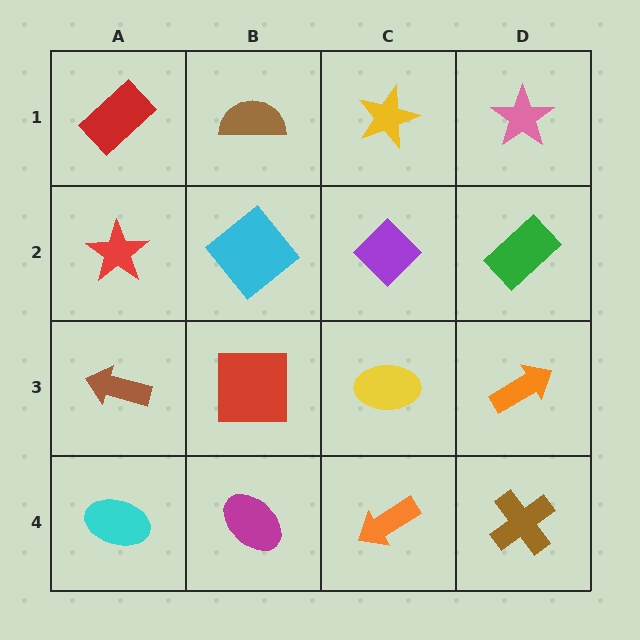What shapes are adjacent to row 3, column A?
A red star (row 2, column A), a cyan ellipse (row 4, column A), a red square (row 3, column B).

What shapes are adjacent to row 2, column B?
A brown semicircle (row 1, column B), a red square (row 3, column B), a red star (row 2, column A), a purple diamond (row 2, column C).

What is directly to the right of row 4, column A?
A magenta ellipse.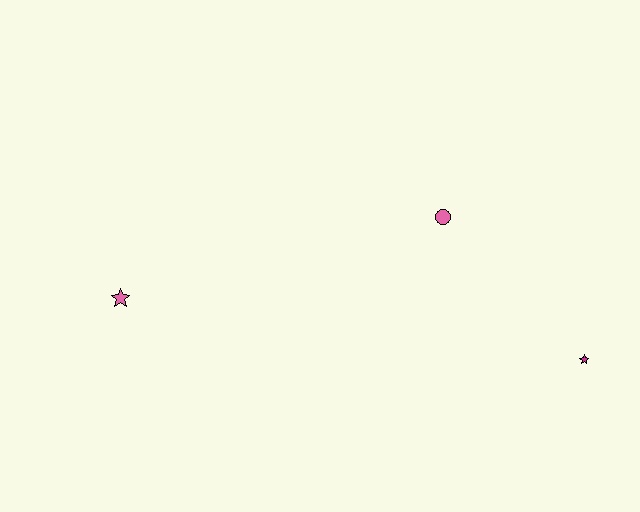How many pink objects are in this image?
There are 2 pink objects.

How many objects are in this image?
There are 3 objects.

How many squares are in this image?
There are no squares.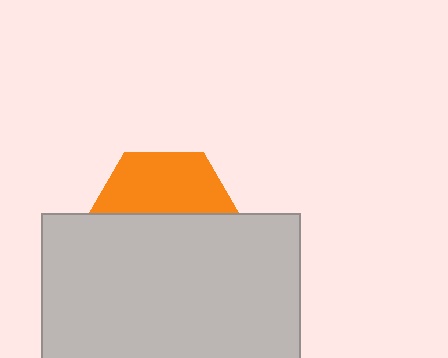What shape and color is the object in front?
The object in front is a light gray rectangle.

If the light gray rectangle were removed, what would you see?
You would see the complete orange hexagon.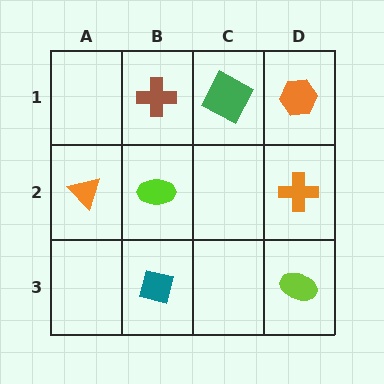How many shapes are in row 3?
2 shapes.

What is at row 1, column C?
A green square.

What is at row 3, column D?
A lime ellipse.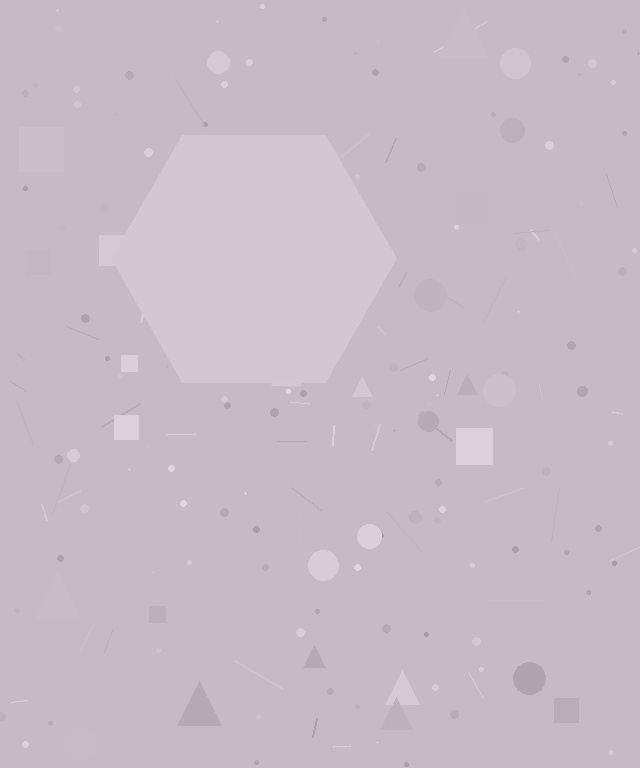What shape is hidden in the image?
A hexagon is hidden in the image.